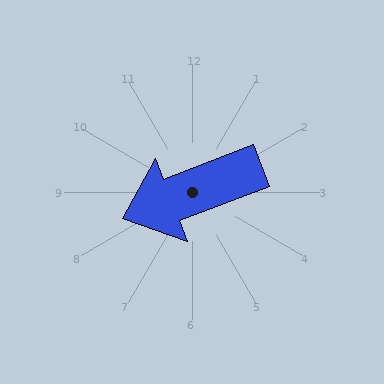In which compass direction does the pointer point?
West.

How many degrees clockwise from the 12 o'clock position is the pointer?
Approximately 249 degrees.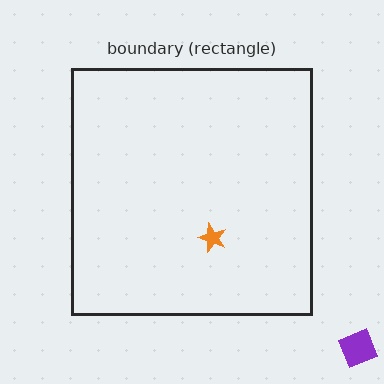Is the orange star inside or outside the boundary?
Inside.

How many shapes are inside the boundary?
1 inside, 1 outside.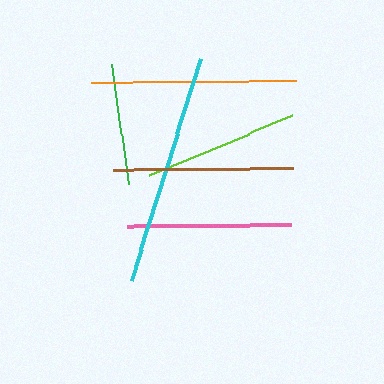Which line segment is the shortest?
The green line is the shortest at approximately 122 pixels.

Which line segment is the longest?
The cyan line is the longest at approximately 231 pixels.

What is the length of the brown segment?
The brown segment is approximately 180 pixels long.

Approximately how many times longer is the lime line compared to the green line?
The lime line is approximately 1.3 times the length of the green line.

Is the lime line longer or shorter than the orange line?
The orange line is longer than the lime line.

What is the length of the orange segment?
The orange segment is approximately 204 pixels long.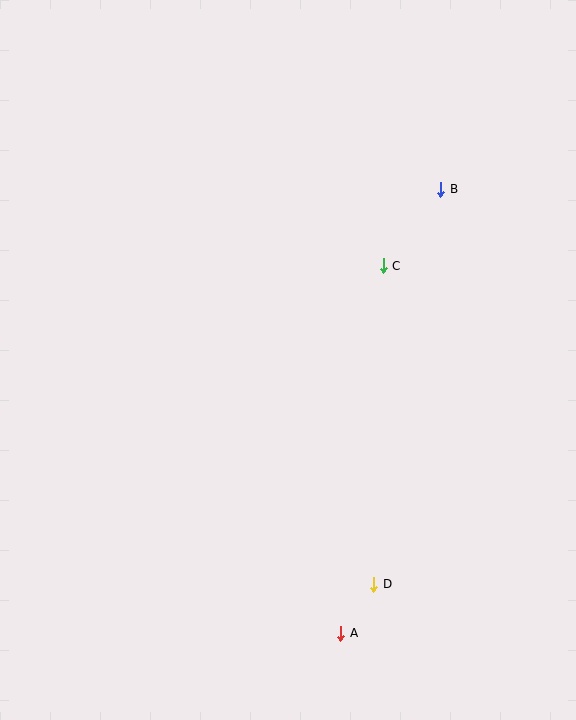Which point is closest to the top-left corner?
Point C is closest to the top-left corner.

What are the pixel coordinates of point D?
Point D is at (374, 584).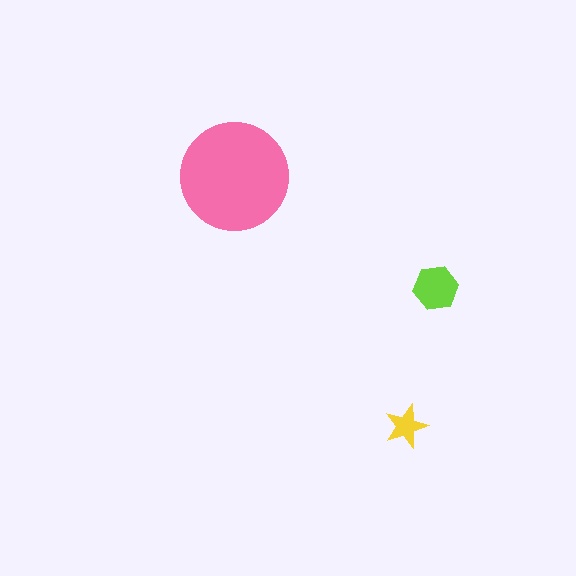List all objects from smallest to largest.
The yellow star, the lime hexagon, the pink circle.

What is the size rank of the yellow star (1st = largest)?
3rd.